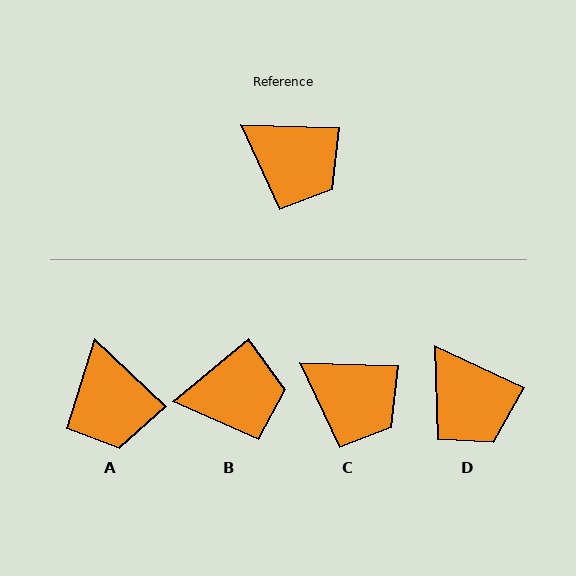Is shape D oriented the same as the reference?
No, it is off by about 23 degrees.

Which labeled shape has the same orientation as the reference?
C.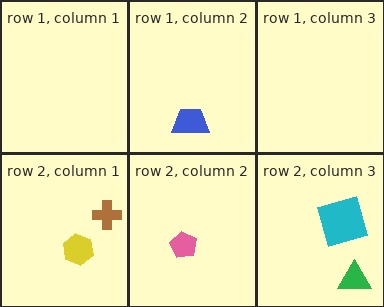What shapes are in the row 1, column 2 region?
The blue trapezoid.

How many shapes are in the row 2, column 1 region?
2.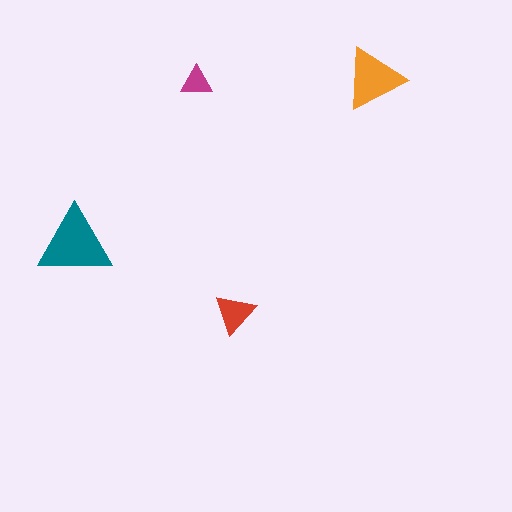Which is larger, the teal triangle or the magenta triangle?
The teal one.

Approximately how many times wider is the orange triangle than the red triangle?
About 1.5 times wider.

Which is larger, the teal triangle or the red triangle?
The teal one.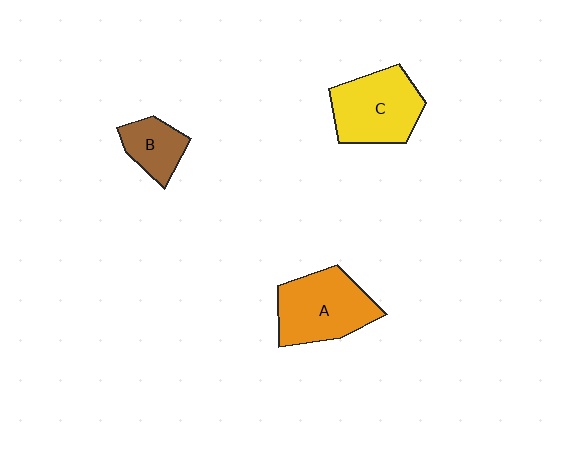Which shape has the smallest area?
Shape B (brown).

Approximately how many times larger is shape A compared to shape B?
Approximately 2.0 times.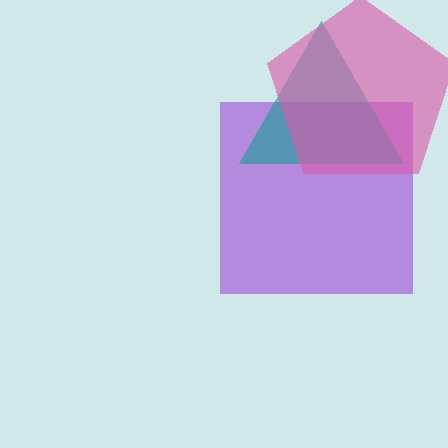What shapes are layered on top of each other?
The layered shapes are: a purple square, a teal triangle, a pink pentagon.